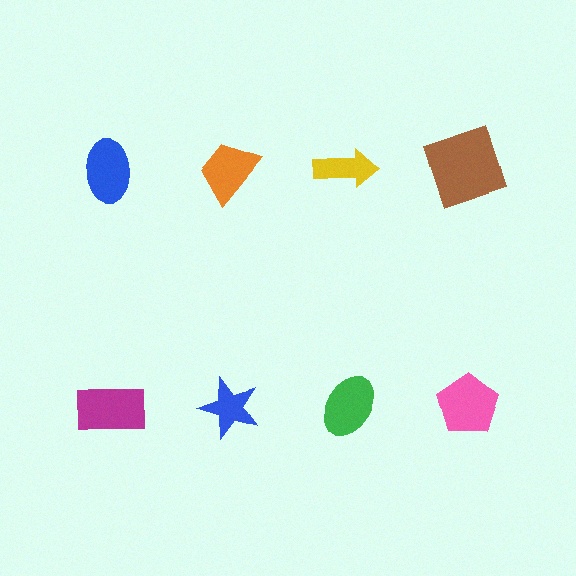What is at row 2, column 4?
A pink pentagon.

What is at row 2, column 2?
A blue star.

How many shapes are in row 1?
4 shapes.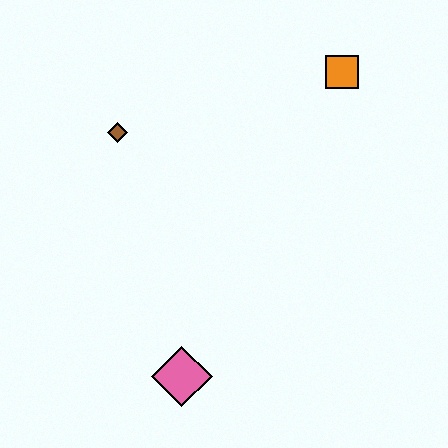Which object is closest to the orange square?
The brown diamond is closest to the orange square.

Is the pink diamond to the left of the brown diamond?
No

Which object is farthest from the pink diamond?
The orange square is farthest from the pink diamond.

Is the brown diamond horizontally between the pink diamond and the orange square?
No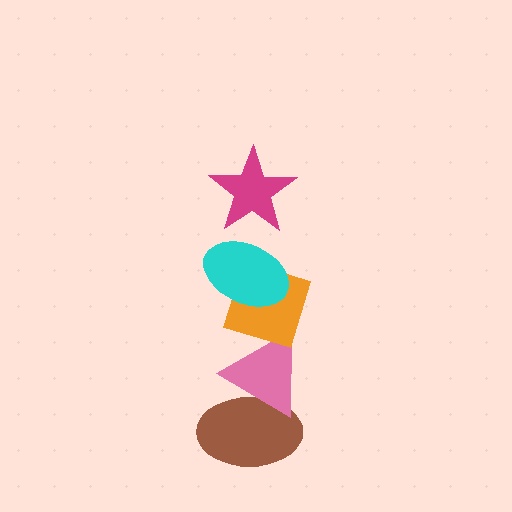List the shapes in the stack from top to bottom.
From top to bottom: the magenta star, the cyan ellipse, the orange diamond, the pink triangle, the brown ellipse.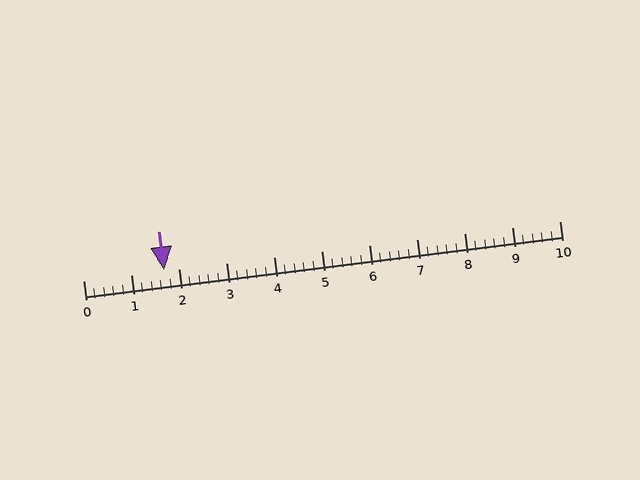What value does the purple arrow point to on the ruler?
The purple arrow points to approximately 1.7.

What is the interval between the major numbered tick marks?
The major tick marks are spaced 1 units apart.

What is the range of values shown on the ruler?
The ruler shows values from 0 to 10.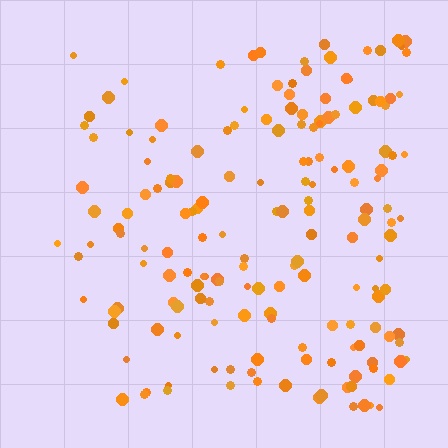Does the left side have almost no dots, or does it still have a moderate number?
Still a moderate number, just noticeably fewer than the right.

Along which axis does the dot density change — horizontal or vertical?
Horizontal.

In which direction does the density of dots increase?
From left to right, with the right side densest.